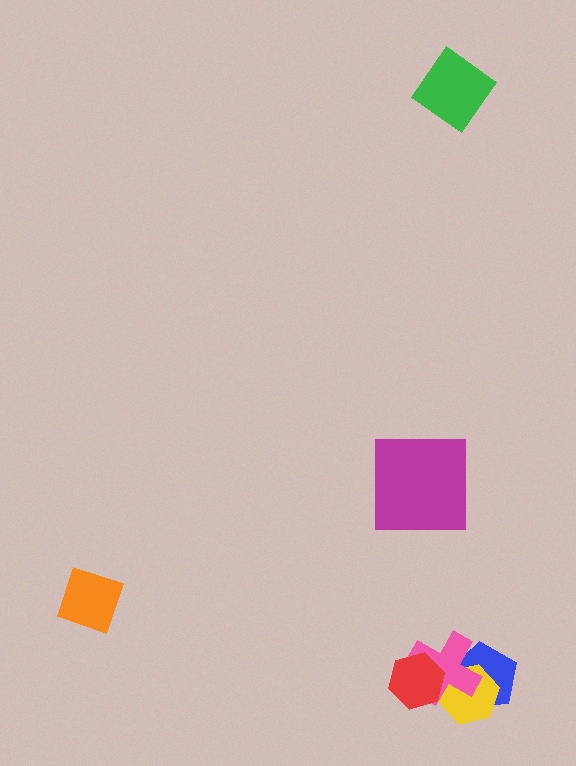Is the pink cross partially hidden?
Yes, it is partially covered by another shape.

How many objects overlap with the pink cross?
3 objects overlap with the pink cross.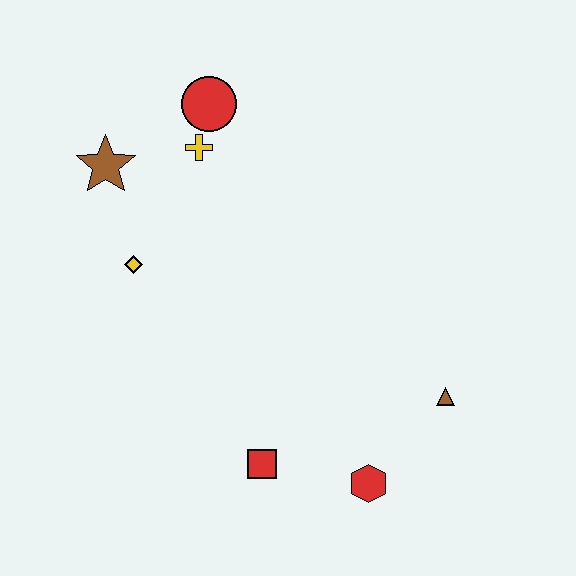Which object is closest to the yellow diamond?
The brown star is closest to the yellow diamond.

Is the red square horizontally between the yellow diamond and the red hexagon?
Yes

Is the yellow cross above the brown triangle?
Yes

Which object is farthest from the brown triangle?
The brown star is farthest from the brown triangle.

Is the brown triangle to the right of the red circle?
Yes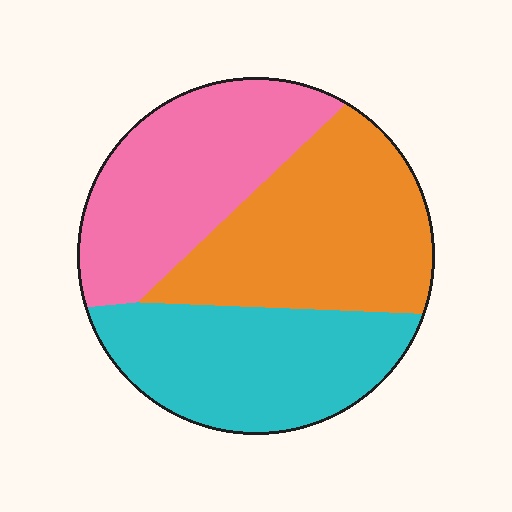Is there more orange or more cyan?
Orange.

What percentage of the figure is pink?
Pink covers around 30% of the figure.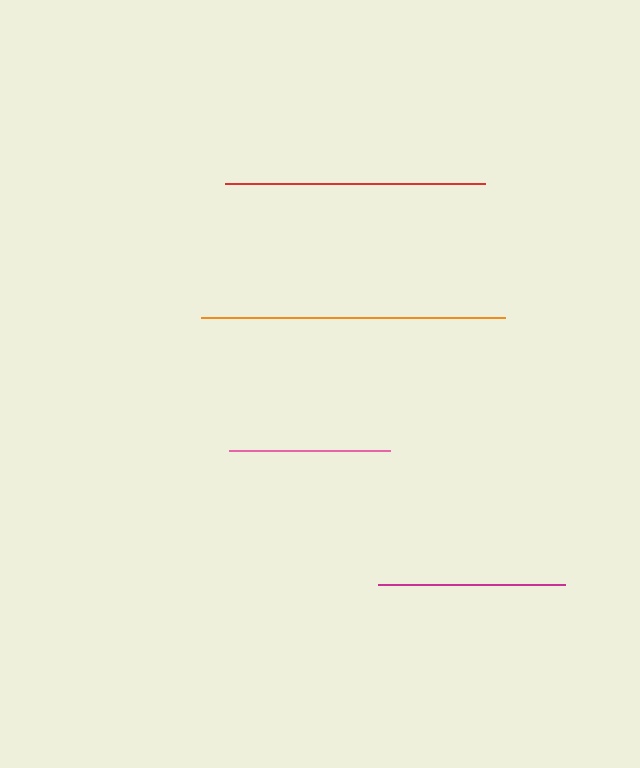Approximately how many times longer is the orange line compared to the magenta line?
The orange line is approximately 1.6 times the length of the magenta line.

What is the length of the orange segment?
The orange segment is approximately 304 pixels long.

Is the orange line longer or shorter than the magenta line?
The orange line is longer than the magenta line.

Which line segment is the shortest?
The pink line is the shortest at approximately 161 pixels.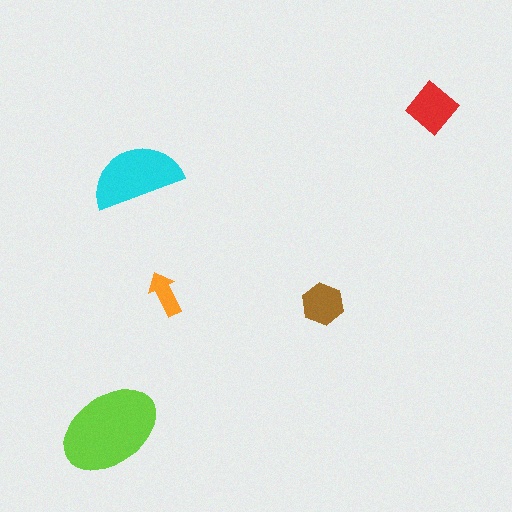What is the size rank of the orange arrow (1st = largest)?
5th.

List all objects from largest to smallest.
The lime ellipse, the cyan semicircle, the red diamond, the brown hexagon, the orange arrow.